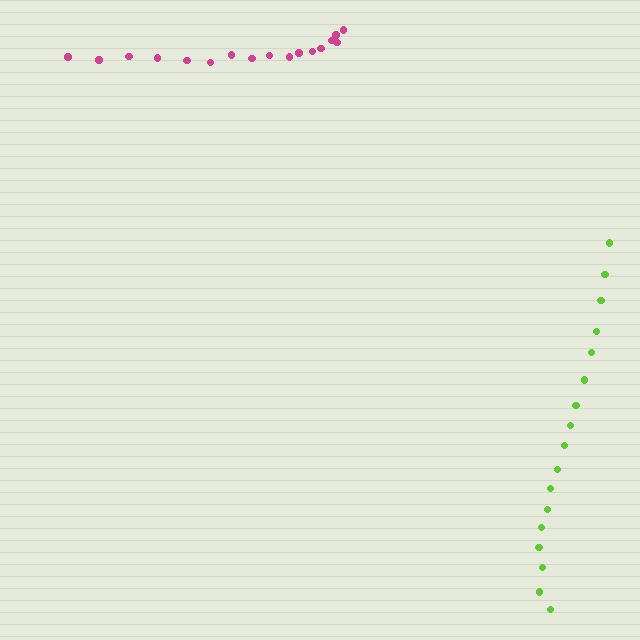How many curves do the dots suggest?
There are 2 distinct paths.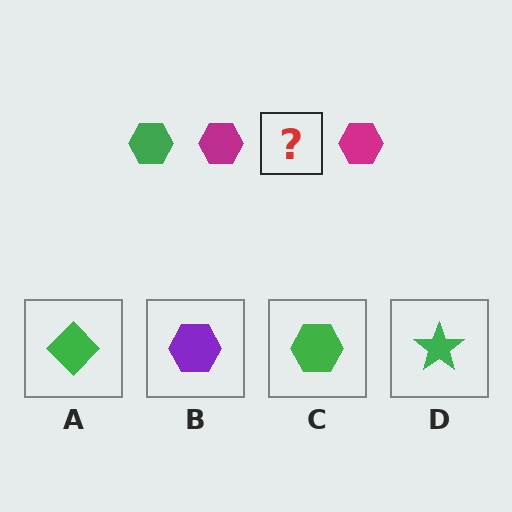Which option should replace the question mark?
Option C.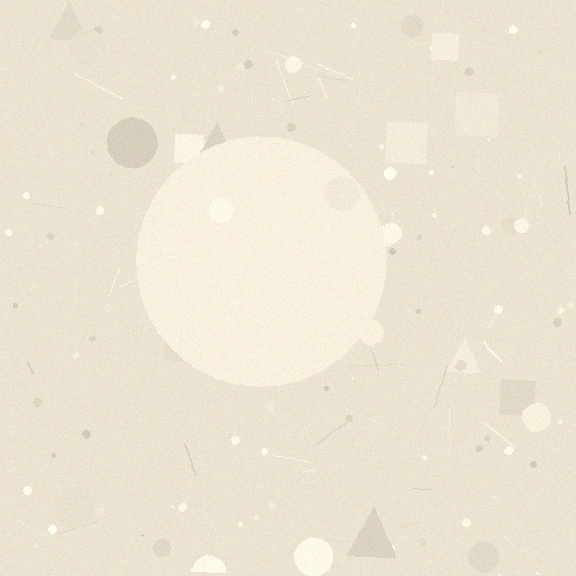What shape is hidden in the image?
A circle is hidden in the image.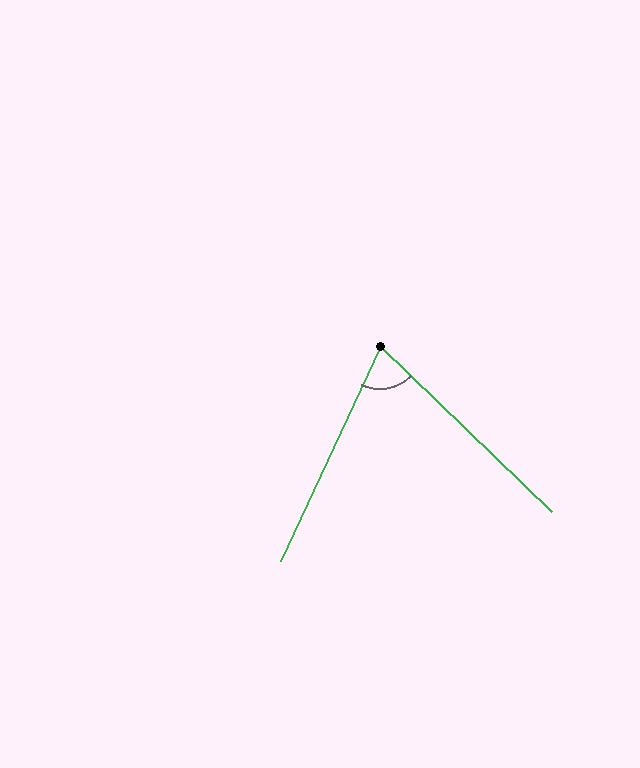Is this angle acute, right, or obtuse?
It is acute.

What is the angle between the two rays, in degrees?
Approximately 71 degrees.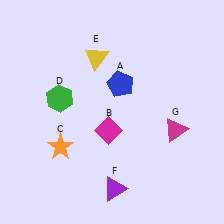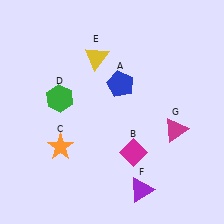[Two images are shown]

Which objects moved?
The objects that moved are: the magenta diamond (B), the purple triangle (F).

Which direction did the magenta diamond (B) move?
The magenta diamond (B) moved right.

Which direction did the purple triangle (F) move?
The purple triangle (F) moved right.